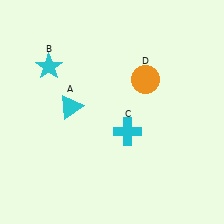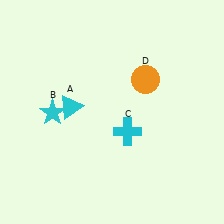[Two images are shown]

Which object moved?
The cyan star (B) moved down.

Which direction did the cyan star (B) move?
The cyan star (B) moved down.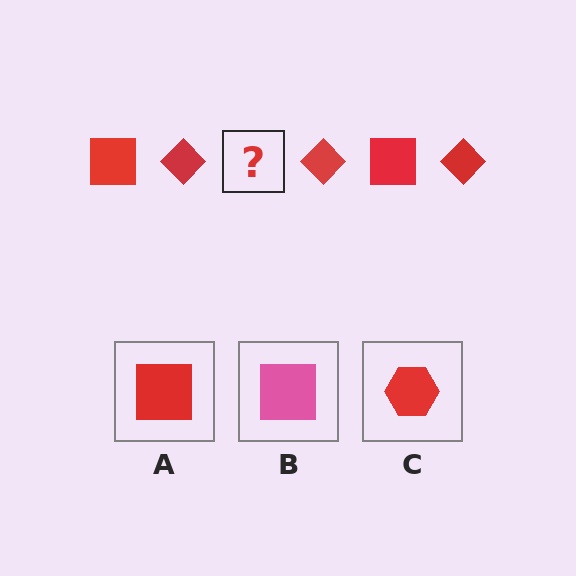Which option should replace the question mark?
Option A.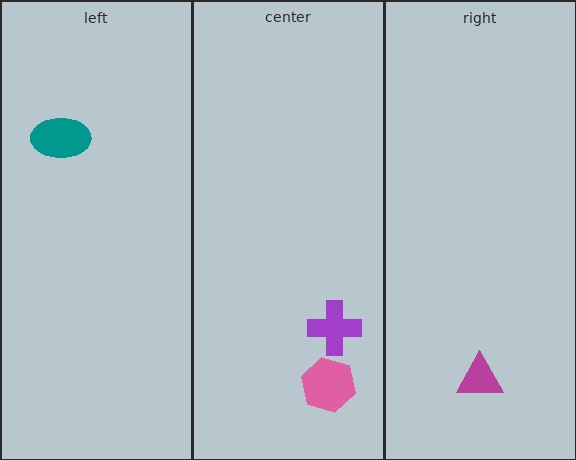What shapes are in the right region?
The magenta triangle.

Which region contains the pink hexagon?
The center region.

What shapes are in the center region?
The pink hexagon, the purple cross.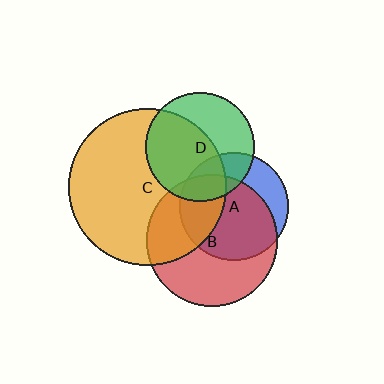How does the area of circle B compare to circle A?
Approximately 1.5 times.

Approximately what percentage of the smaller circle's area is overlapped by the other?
Approximately 35%.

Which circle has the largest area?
Circle C (orange).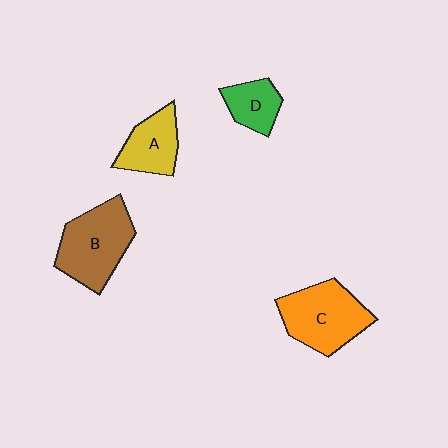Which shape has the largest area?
Shape B (brown).